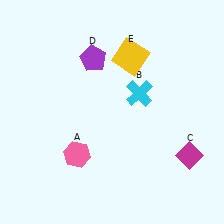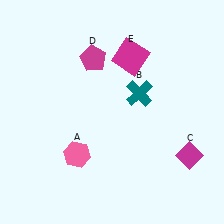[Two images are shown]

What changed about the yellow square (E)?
In Image 1, E is yellow. In Image 2, it changed to magenta.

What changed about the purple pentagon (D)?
In Image 1, D is purple. In Image 2, it changed to magenta.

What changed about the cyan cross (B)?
In Image 1, B is cyan. In Image 2, it changed to teal.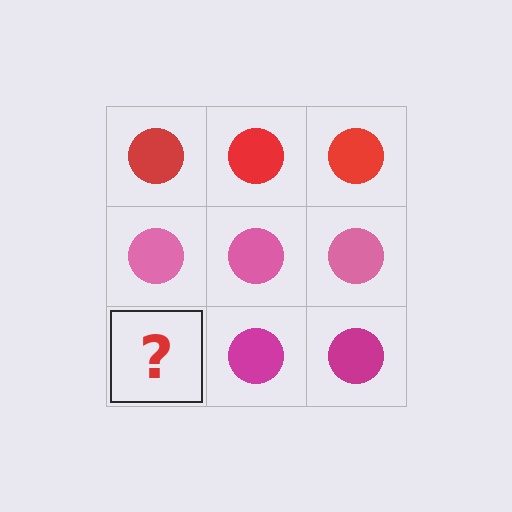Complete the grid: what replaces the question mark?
The question mark should be replaced with a magenta circle.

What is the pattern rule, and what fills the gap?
The rule is that each row has a consistent color. The gap should be filled with a magenta circle.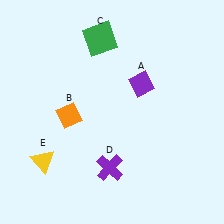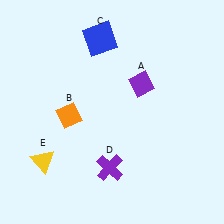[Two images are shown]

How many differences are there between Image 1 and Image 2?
There is 1 difference between the two images.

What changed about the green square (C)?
In Image 1, C is green. In Image 2, it changed to blue.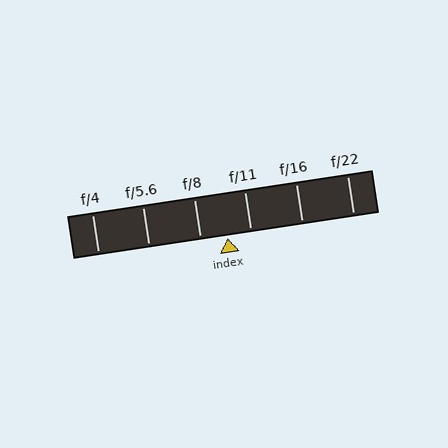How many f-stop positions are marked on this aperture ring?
There are 6 f-stop positions marked.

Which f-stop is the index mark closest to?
The index mark is closest to f/11.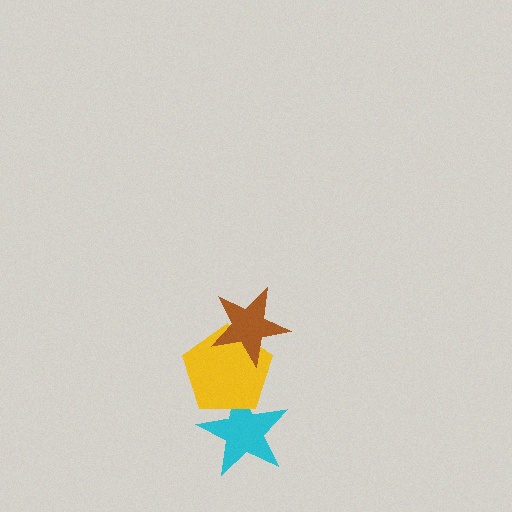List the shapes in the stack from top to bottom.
From top to bottom: the brown star, the yellow pentagon, the cyan star.